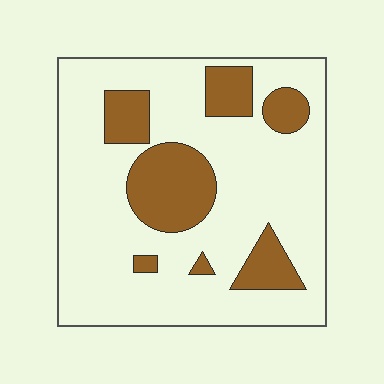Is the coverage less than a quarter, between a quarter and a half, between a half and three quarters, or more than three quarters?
Less than a quarter.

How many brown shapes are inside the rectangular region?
7.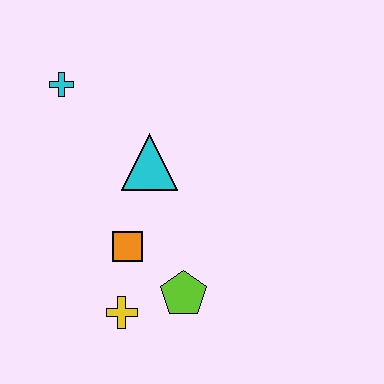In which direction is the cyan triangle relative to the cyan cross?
The cyan triangle is to the right of the cyan cross.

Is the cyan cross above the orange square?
Yes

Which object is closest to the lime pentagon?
The yellow cross is closest to the lime pentagon.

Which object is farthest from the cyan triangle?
The yellow cross is farthest from the cyan triangle.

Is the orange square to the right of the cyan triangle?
No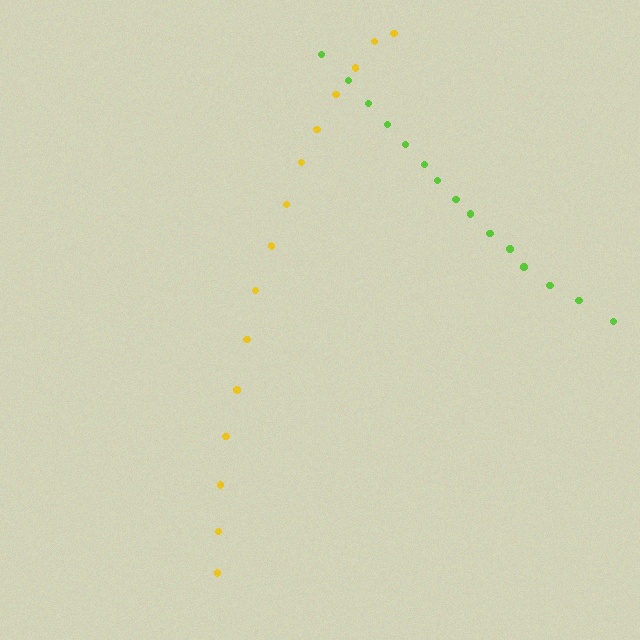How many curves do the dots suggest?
There are 2 distinct paths.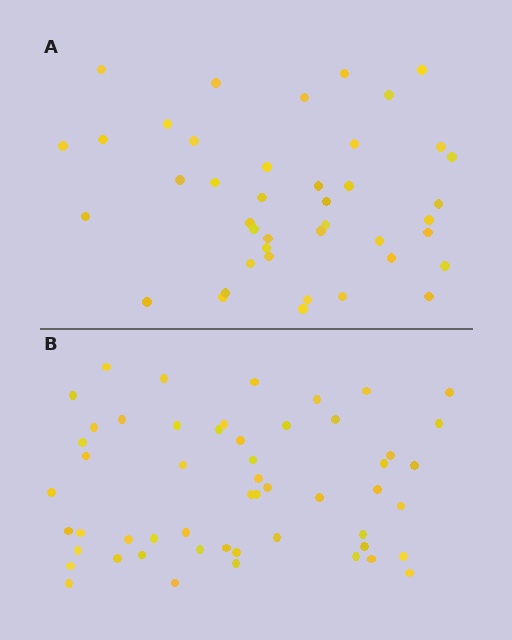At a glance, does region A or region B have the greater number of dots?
Region B (the bottom region) has more dots.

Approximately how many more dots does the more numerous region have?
Region B has roughly 12 or so more dots than region A.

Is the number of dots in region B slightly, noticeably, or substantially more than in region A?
Region B has noticeably more, but not dramatically so. The ratio is roughly 1.3 to 1.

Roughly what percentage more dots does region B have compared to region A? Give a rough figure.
About 25% more.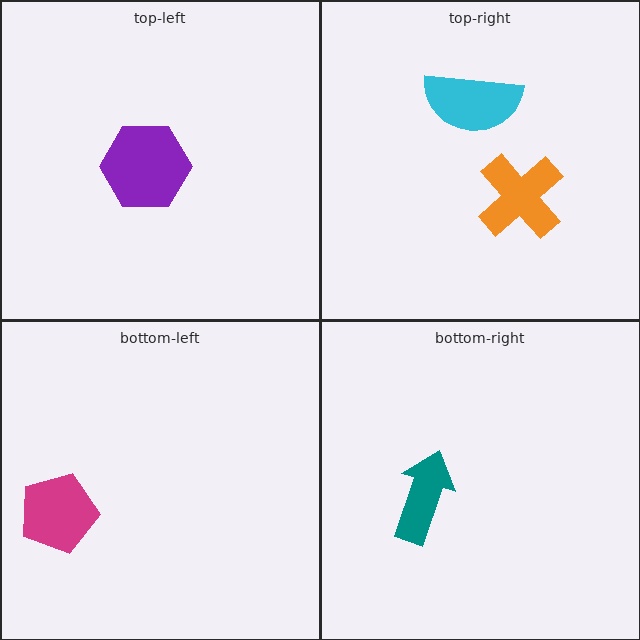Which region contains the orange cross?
The top-right region.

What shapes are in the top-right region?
The cyan semicircle, the orange cross.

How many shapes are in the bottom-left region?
1.